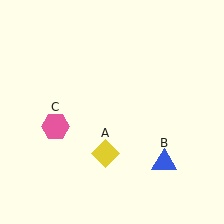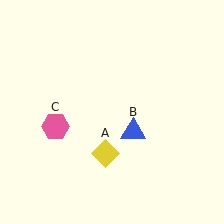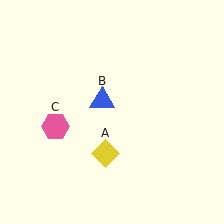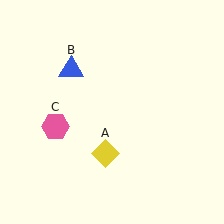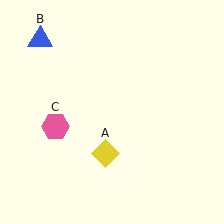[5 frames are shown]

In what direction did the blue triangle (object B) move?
The blue triangle (object B) moved up and to the left.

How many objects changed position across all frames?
1 object changed position: blue triangle (object B).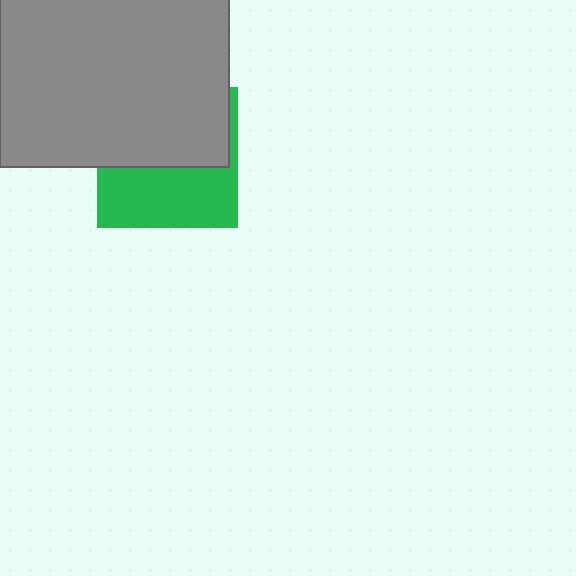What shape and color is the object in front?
The object in front is a gray rectangle.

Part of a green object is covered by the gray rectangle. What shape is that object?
It is a square.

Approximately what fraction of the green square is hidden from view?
Roughly 54% of the green square is hidden behind the gray rectangle.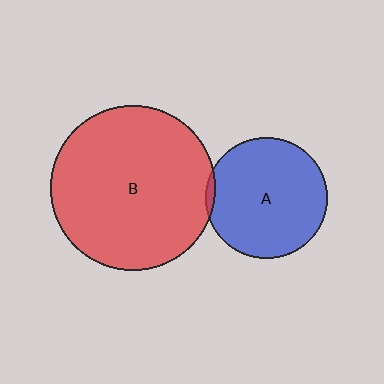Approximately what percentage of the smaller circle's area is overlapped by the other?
Approximately 5%.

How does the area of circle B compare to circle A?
Approximately 1.9 times.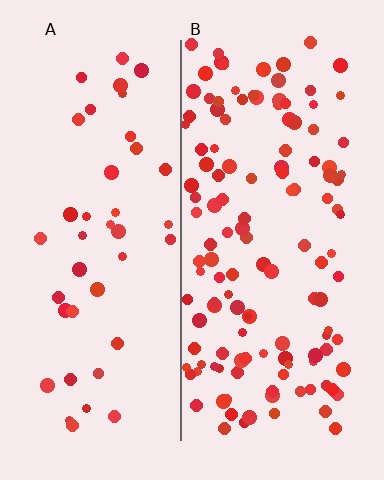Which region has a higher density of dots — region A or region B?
B (the right).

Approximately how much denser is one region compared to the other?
Approximately 3.1× — region B over region A.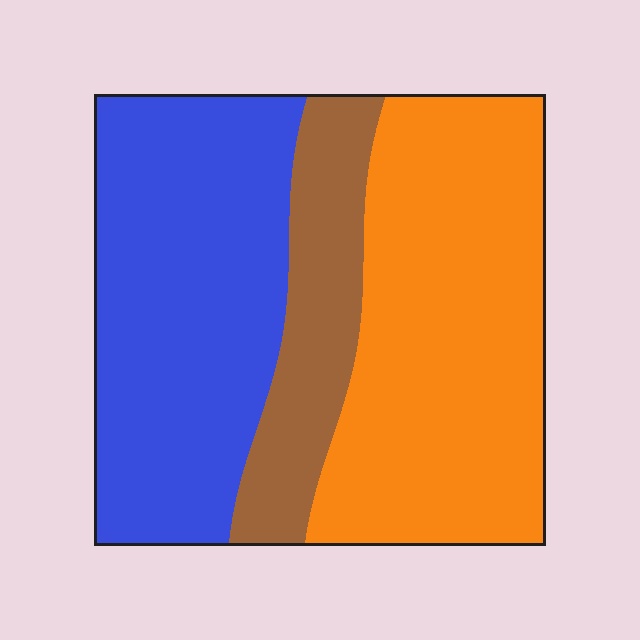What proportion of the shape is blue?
Blue takes up about two fifths (2/5) of the shape.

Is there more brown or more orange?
Orange.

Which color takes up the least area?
Brown, at roughly 15%.